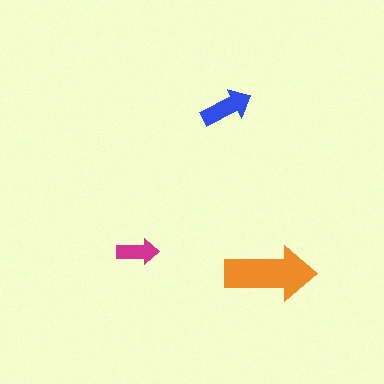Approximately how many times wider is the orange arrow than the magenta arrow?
About 2 times wider.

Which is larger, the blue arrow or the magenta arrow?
The blue one.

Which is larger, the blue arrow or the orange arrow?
The orange one.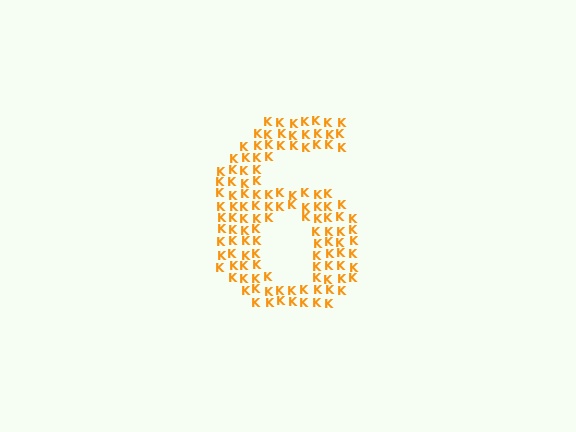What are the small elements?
The small elements are letter K's.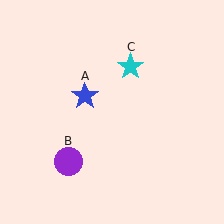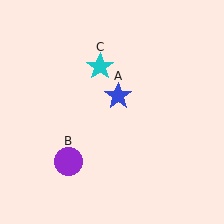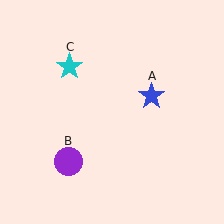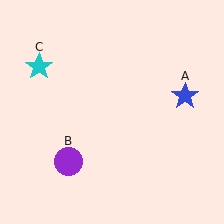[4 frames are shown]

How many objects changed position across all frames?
2 objects changed position: blue star (object A), cyan star (object C).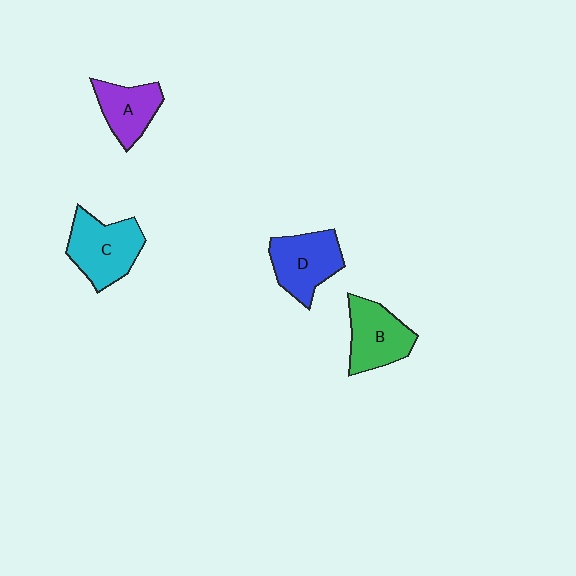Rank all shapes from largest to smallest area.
From largest to smallest: C (cyan), D (blue), B (green), A (purple).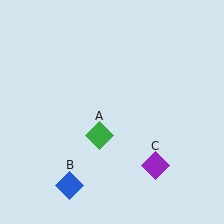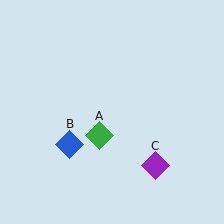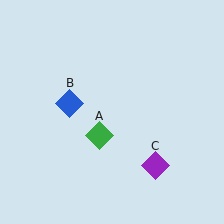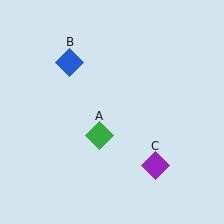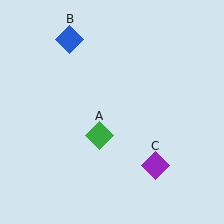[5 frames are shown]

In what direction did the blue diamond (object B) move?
The blue diamond (object B) moved up.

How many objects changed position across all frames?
1 object changed position: blue diamond (object B).